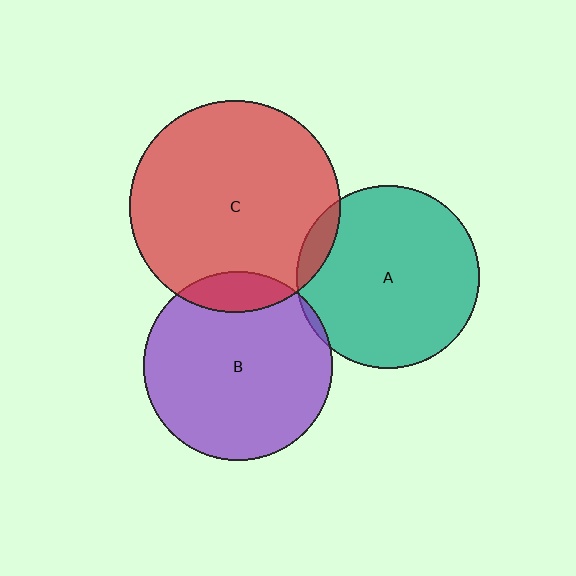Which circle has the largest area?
Circle C (red).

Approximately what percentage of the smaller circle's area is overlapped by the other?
Approximately 5%.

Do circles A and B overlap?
Yes.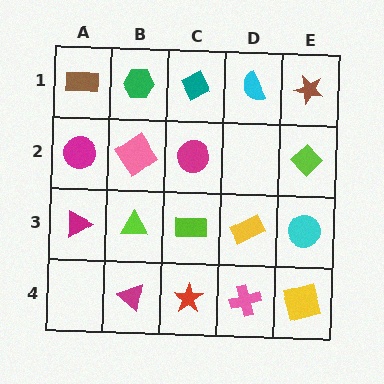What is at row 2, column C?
A magenta circle.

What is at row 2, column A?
A magenta circle.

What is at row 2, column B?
A pink diamond.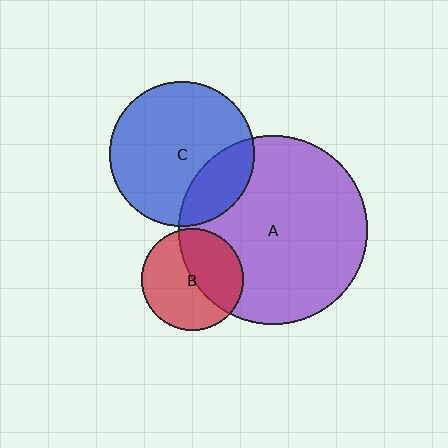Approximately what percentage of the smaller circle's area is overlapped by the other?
Approximately 45%.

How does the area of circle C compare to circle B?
Approximately 2.0 times.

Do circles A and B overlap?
Yes.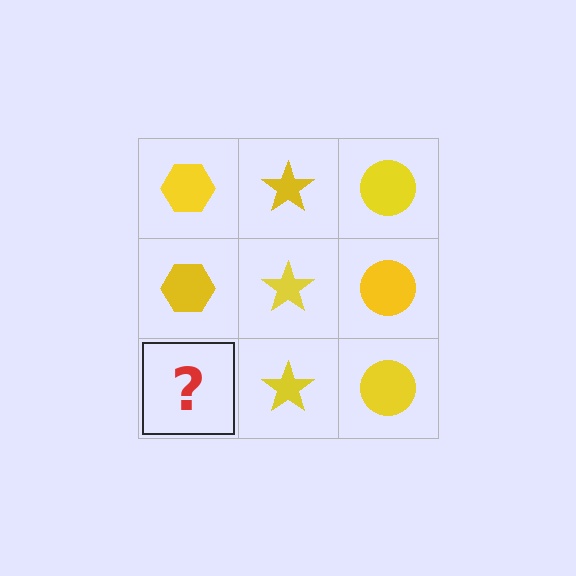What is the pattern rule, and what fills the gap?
The rule is that each column has a consistent shape. The gap should be filled with a yellow hexagon.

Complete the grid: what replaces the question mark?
The question mark should be replaced with a yellow hexagon.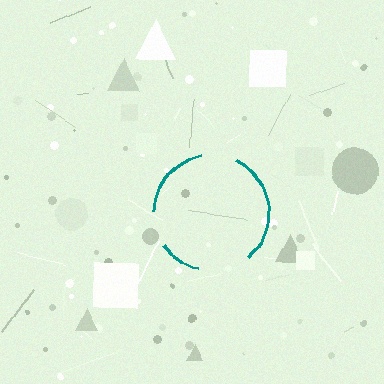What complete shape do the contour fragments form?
The contour fragments form a circle.